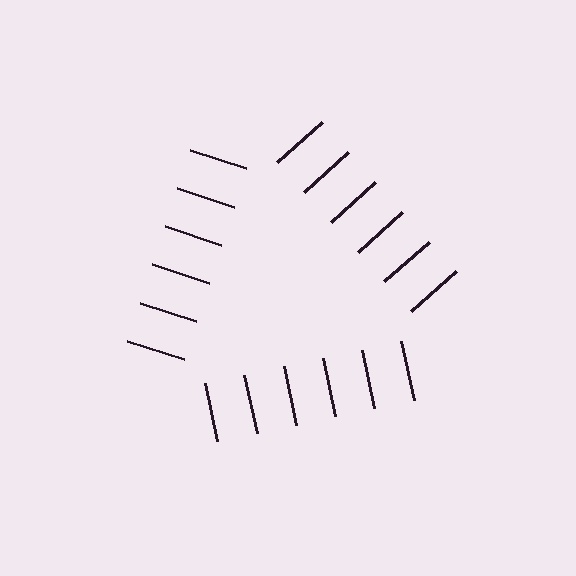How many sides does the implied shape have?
3 sides — the line-ends trace a triangle.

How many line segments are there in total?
18 — 6 along each of the 3 edges.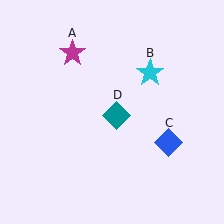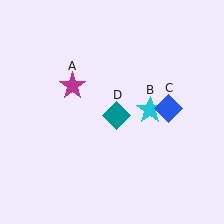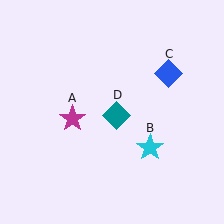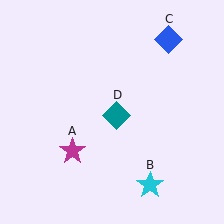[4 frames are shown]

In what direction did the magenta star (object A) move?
The magenta star (object A) moved down.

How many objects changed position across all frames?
3 objects changed position: magenta star (object A), cyan star (object B), blue diamond (object C).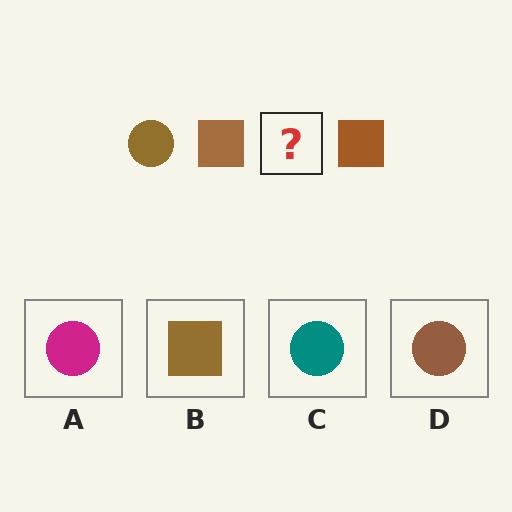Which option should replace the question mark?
Option D.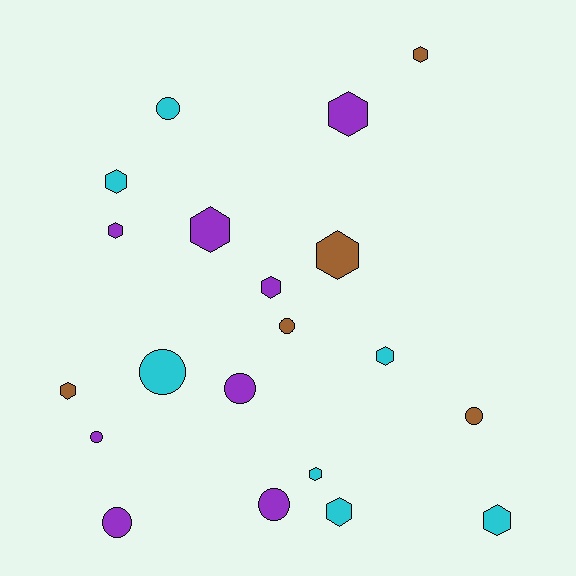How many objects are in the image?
There are 20 objects.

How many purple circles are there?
There are 4 purple circles.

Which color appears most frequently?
Purple, with 8 objects.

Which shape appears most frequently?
Hexagon, with 12 objects.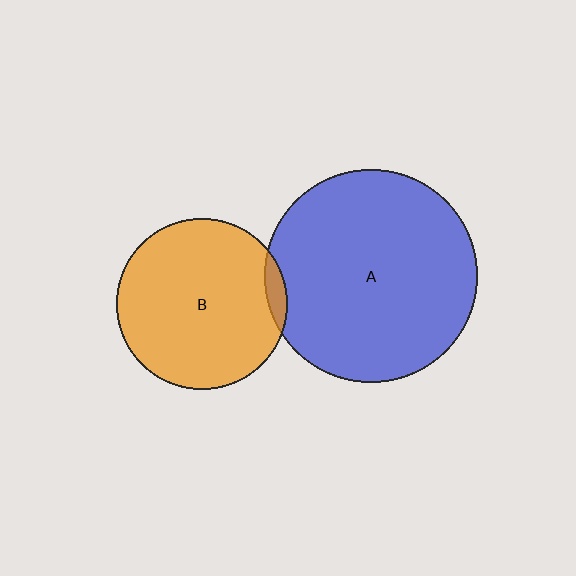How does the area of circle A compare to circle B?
Approximately 1.6 times.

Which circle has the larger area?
Circle A (blue).